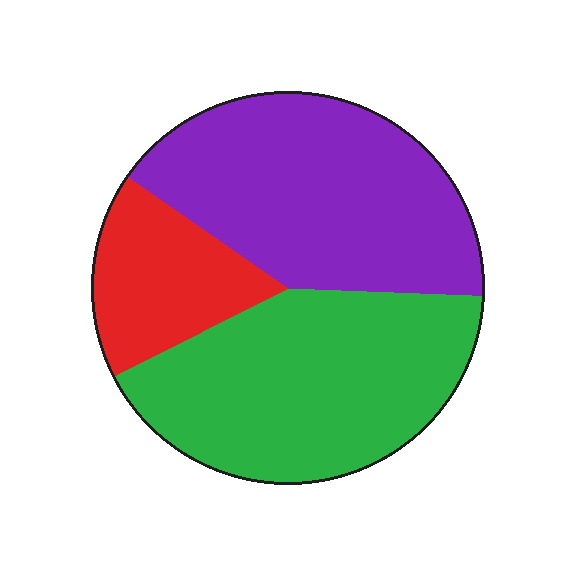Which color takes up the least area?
Red, at roughly 15%.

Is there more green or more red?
Green.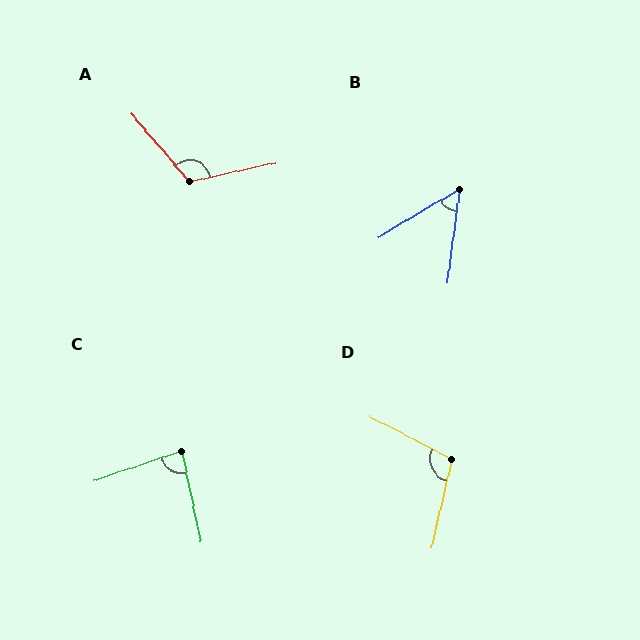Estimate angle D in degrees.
Approximately 105 degrees.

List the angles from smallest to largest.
B (52°), C (83°), D (105°), A (118°).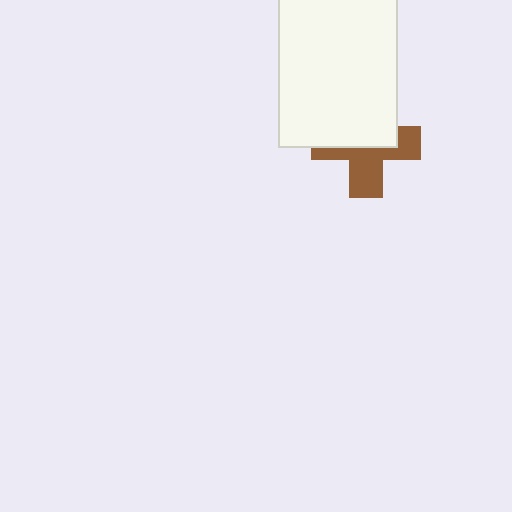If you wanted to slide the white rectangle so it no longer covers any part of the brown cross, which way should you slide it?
Slide it up — that is the most direct way to separate the two shapes.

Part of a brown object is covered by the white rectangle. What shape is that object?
It is a cross.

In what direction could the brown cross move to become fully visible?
The brown cross could move down. That would shift it out from behind the white rectangle entirely.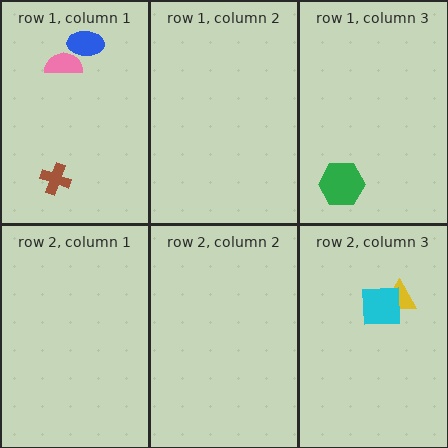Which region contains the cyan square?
The row 2, column 3 region.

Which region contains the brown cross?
The row 1, column 1 region.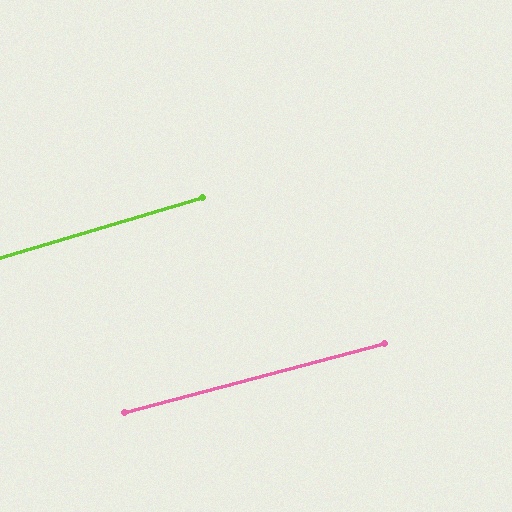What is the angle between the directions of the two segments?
Approximately 2 degrees.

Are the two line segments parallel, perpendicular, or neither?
Parallel — their directions differ by only 1.7°.